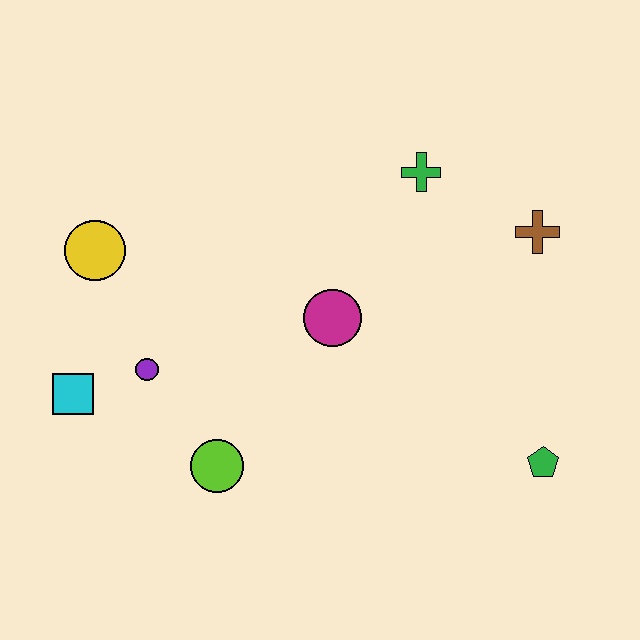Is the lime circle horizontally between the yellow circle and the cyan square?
No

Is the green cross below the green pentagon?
No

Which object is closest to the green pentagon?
The brown cross is closest to the green pentagon.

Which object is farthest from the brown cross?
The cyan square is farthest from the brown cross.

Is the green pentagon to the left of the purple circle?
No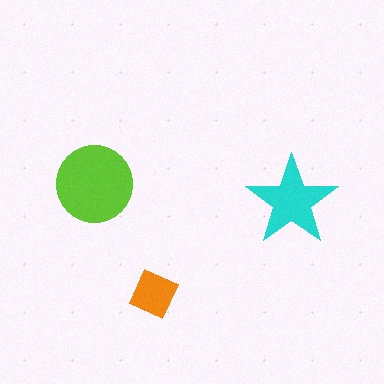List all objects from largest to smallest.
The lime circle, the cyan star, the orange square.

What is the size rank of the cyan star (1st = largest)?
2nd.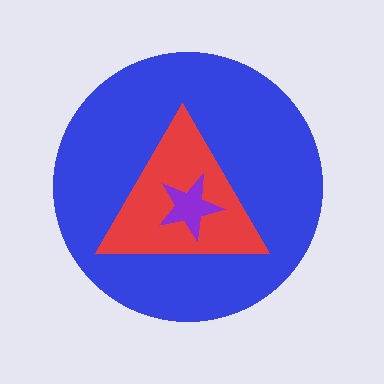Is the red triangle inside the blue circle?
Yes.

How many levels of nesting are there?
3.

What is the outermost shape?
The blue circle.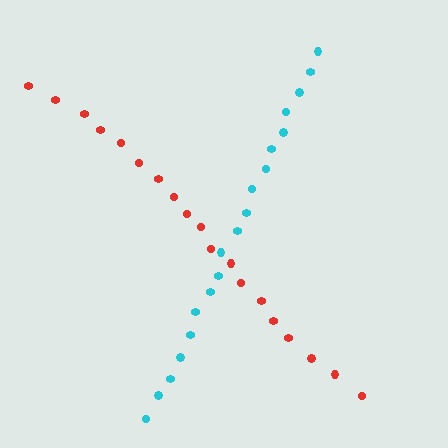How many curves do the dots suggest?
There are 2 distinct paths.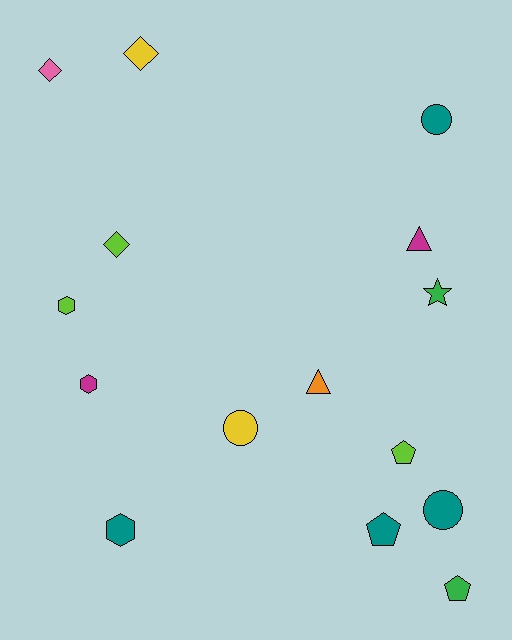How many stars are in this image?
There is 1 star.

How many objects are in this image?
There are 15 objects.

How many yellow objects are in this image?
There are 2 yellow objects.